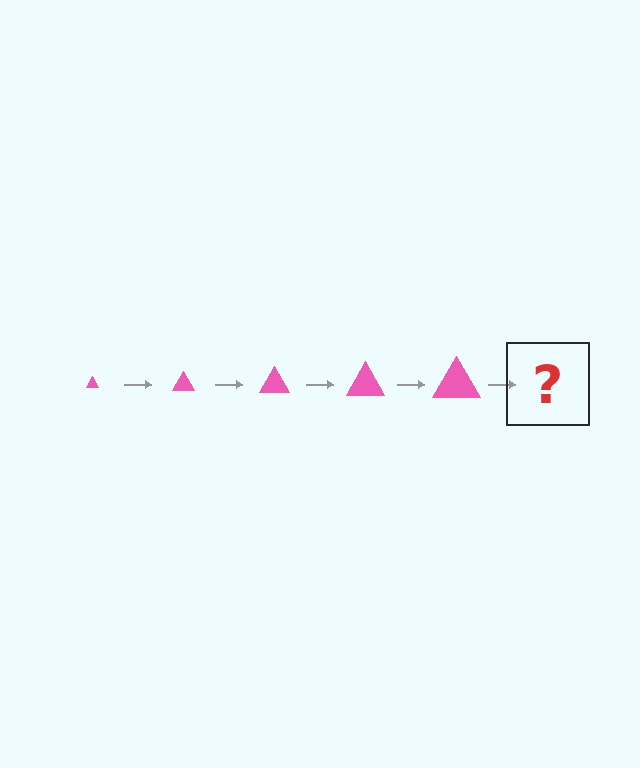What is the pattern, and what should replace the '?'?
The pattern is that the triangle gets progressively larger each step. The '?' should be a pink triangle, larger than the previous one.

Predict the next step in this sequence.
The next step is a pink triangle, larger than the previous one.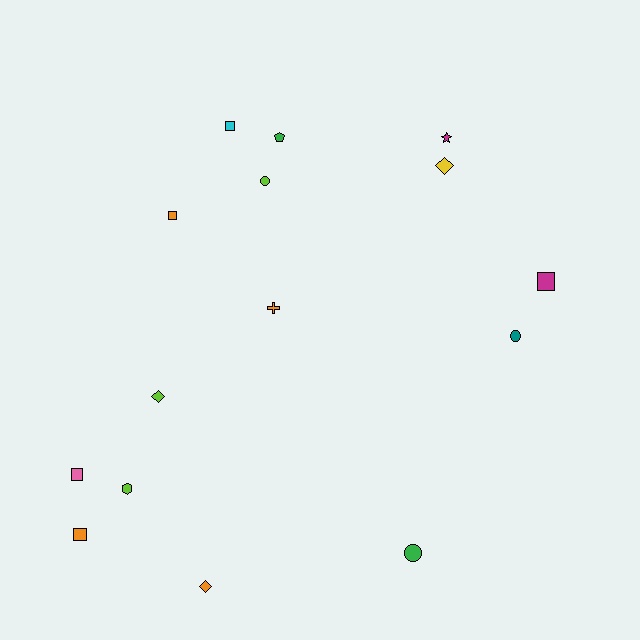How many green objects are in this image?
There are 2 green objects.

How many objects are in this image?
There are 15 objects.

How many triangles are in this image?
There are no triangles.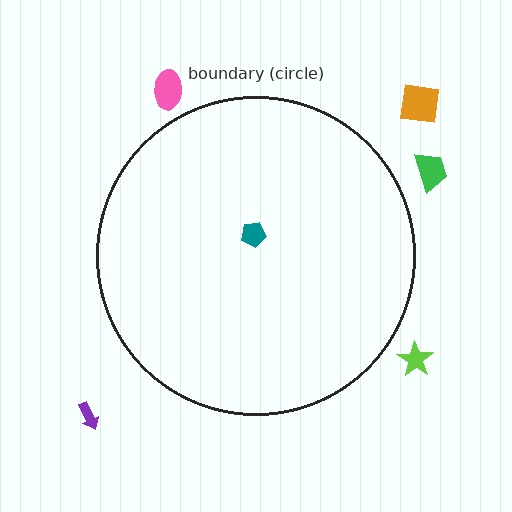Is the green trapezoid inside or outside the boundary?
Outside.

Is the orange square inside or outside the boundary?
Outside.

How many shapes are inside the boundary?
1 inside, 5 outside.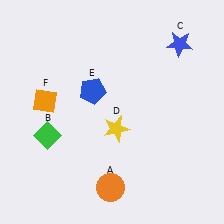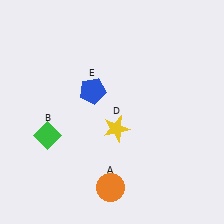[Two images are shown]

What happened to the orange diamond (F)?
The orange diamond (F) was removed in Image 2. It was in the top-left area of Image 1.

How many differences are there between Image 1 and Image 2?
There are 2 differences between the two images.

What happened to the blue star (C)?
The blue star (C) was removed in Image 2. It was in the top-right area of Image 1.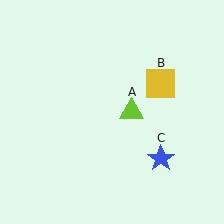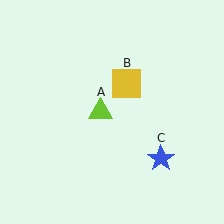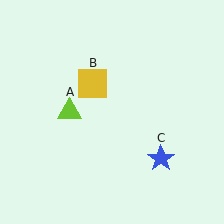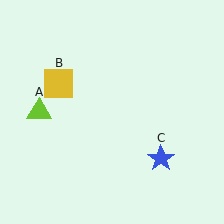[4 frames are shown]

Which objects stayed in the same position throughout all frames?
Blue star (object C) remained stationary.